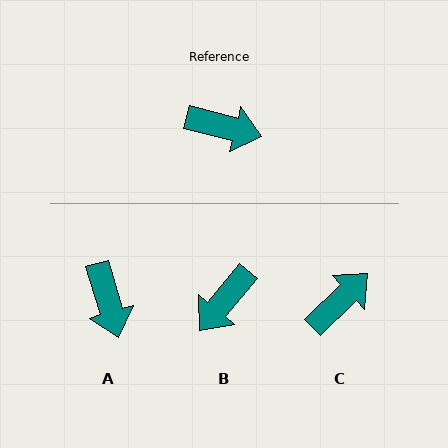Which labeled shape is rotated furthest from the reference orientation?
B, about 115 degrees away.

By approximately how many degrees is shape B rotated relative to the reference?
Approximately 115 degrees clockwise.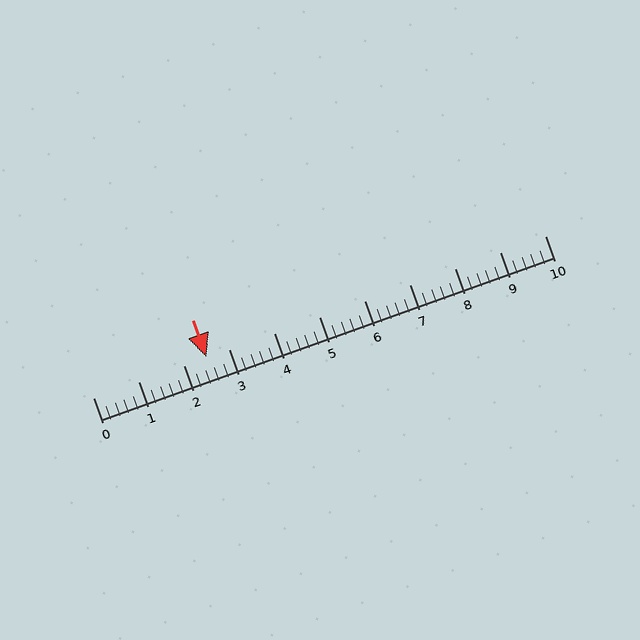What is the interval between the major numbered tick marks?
The major tick marks are spaced 1 units apart.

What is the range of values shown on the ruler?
The ruler shows values from 0 to 10.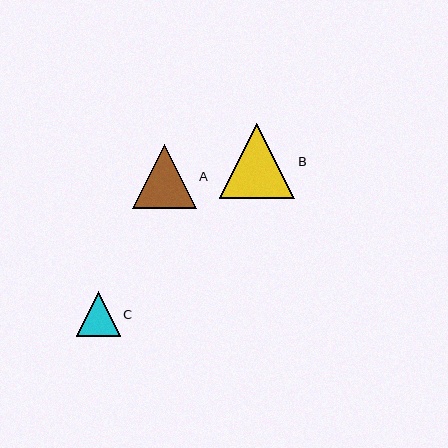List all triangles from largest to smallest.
From largest to smallest: B, A, C.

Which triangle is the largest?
Triangle B is the largest with a size of approximately 76 pixels.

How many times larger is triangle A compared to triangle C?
Triangle A is approximately 1.4 times the size of triangle C.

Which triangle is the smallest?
Triangle C is the smallest with a size of approximately 44 pixels.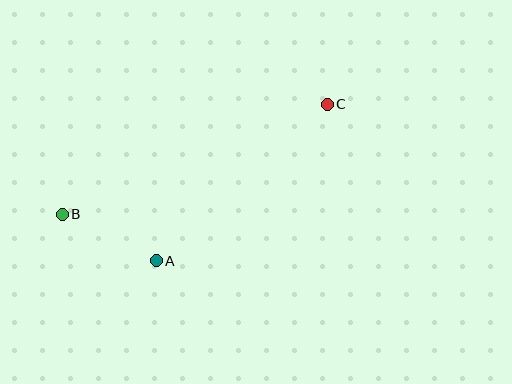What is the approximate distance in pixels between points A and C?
The distance between A and C is approximately 232 pixels.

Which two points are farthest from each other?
Points B and C are farthest from each other.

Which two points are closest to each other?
Points A and B are closest to each other.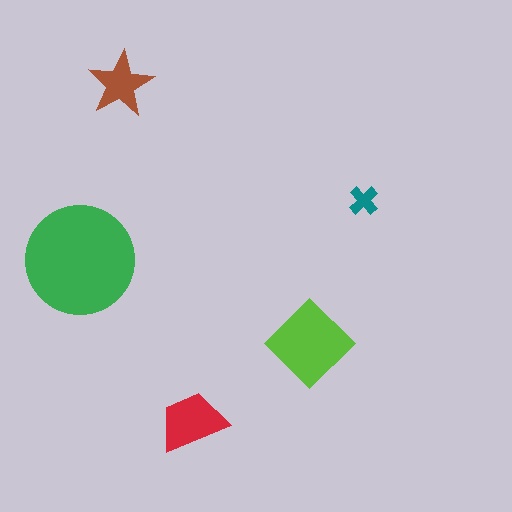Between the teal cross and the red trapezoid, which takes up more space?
The red trapezoid.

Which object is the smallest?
The teal cross.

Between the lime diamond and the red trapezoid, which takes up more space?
The lime diamond.